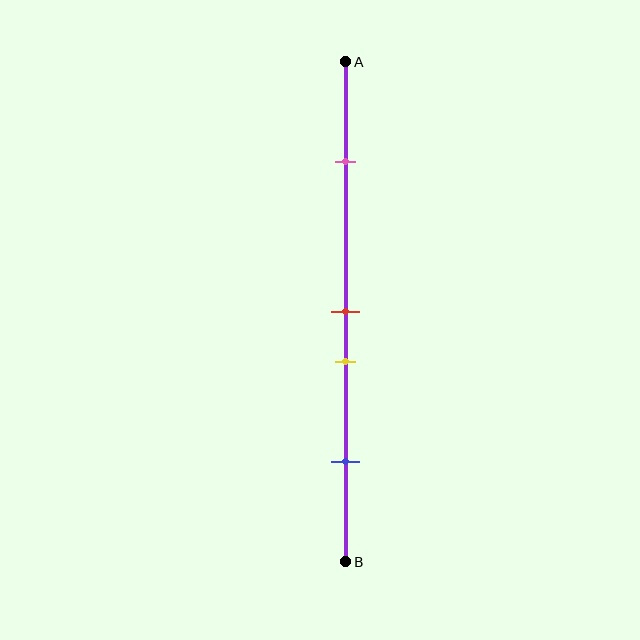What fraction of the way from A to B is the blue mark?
The blue mark is approximately 80% (0.8) of the way from A to B.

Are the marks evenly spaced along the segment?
No, the marks are not evenly spaced.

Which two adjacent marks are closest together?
The red and yellow marks are the closest adjacent pair.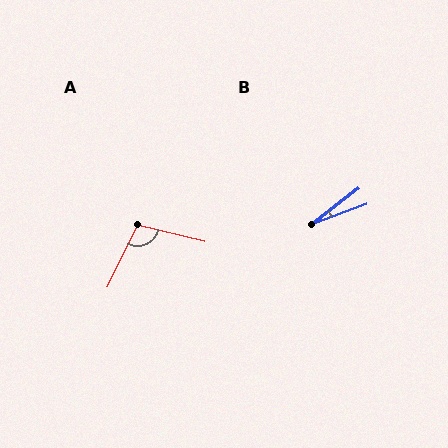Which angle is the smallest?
B, at approximately 17 degrees.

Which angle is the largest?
A, at approximately 102 degrees.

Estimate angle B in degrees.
Approximately 17 degrees.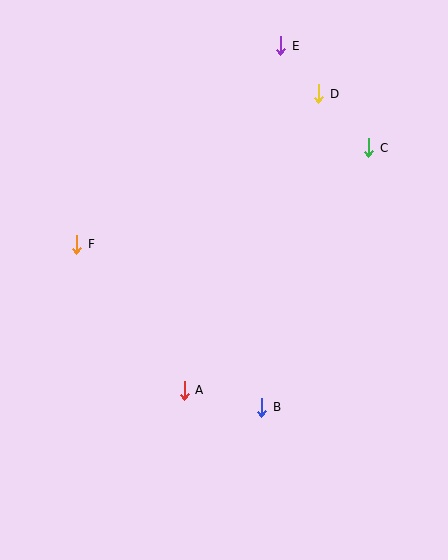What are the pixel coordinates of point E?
Point E is at (281, 46).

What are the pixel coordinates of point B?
Point B is at (262, 407).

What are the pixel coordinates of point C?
Point C is at (369, 148).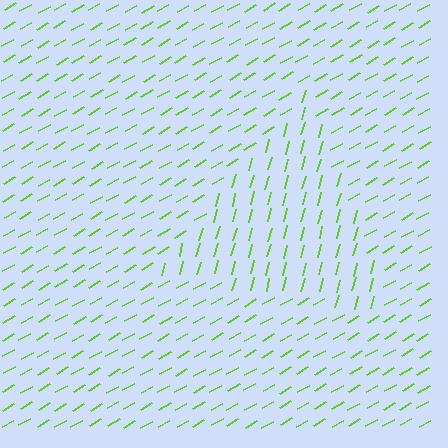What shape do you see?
I see a triangle.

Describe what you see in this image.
The image is filled with small lime line segments. A triangle region in the image has lines oriented differently from the surrounding lines, creating a visible texture boundary.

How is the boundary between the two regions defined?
The boundary is defined purely by a change in line orientation (approximately 45 degrees difference). All lines are the same color and thickness.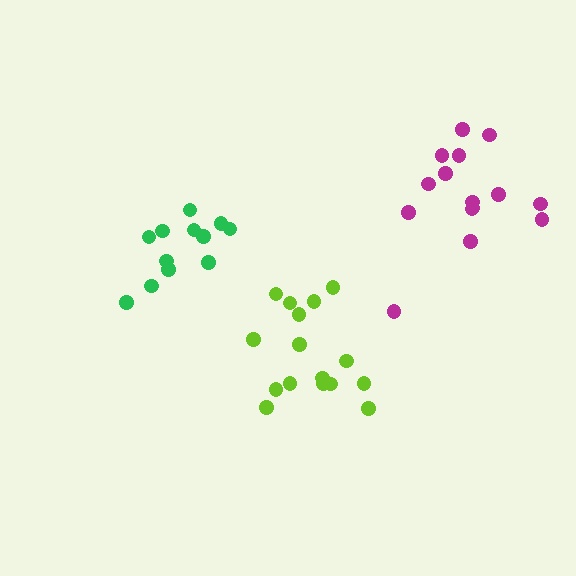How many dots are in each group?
Group 1: 15 dots, Group 2: 16 dots, Group 3: 12 dots (43 total).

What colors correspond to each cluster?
The clusters are colored: magenta, lime, green.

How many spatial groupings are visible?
There are 3 spatial groupings.